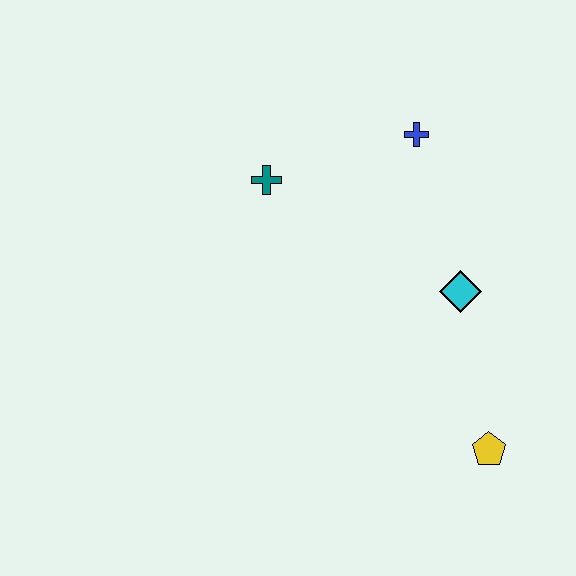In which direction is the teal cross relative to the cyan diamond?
The teal cross is to the left of the cyan diamond.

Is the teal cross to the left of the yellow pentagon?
Yes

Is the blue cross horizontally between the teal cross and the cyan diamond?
Yes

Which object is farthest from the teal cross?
The yellow pentagon is farthest from the teal cross.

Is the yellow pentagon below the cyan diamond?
Yes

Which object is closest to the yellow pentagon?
The cyan diamond is closest to the yellow pentagon.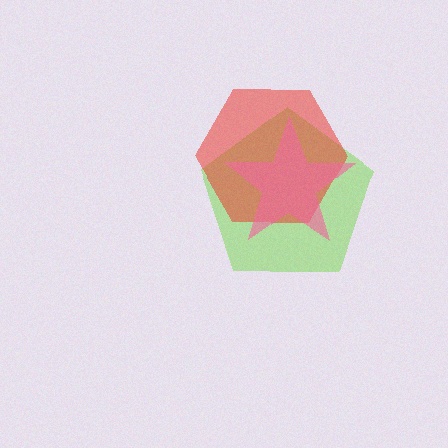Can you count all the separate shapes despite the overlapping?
Yes, there are 3 separate shapes.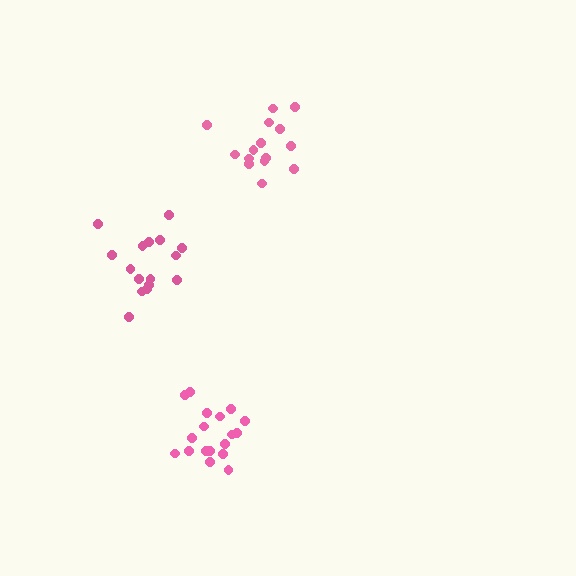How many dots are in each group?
Group 1: 18 dots, Group 2: 16 dots, Group 3: 15 dots (49 total).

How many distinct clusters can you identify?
There are 3 distinct clusters.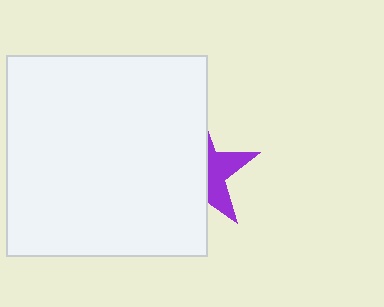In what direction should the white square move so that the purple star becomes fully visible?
The white square should move left. That is the shortest direction to clear the overlap and leave the purple star fully visible.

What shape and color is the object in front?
The object in front is a white square.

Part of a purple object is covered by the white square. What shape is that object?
It is a star.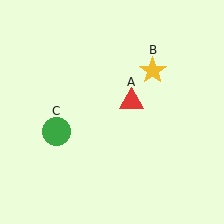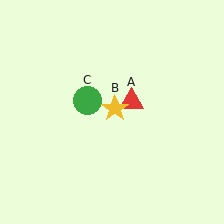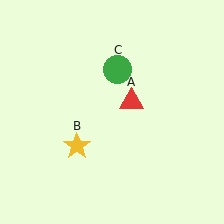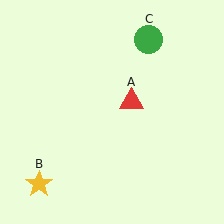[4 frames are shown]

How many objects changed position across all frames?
2 objects changed position: yellow star (object B), green circle (object C).